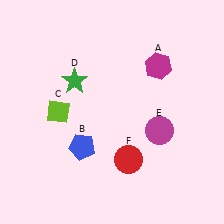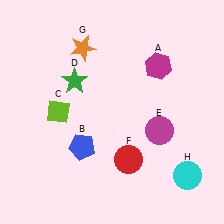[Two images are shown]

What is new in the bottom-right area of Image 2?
A cyan circle (H) was added in the bottom-right area of Image 2.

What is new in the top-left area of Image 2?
An orange star (G) was added in the top-left area of Image 2.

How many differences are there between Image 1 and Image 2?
There are 2 differences between the two images.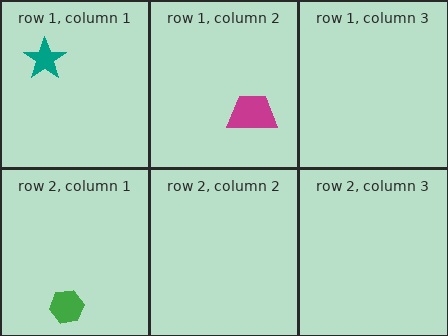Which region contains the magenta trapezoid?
The row 1, column 2 region.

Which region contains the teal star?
The row 1, column 1 region.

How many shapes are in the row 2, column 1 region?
1.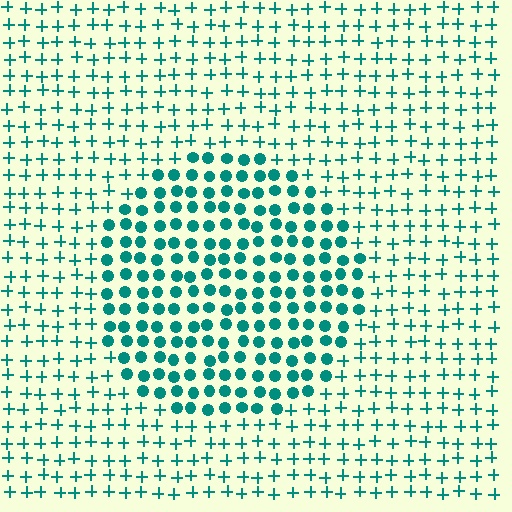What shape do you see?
I see a circle.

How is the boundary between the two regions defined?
The boundary is defined by a change in element shape: circles inside vs. plus signs outside. All elements share the same color and spacing.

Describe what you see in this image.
The image is filled with small teal elements arranged in a uniform grid. A circle-shaped region contains circles, while the surrounding area contains plus signs. The boundary is defined purely by the change in element shape.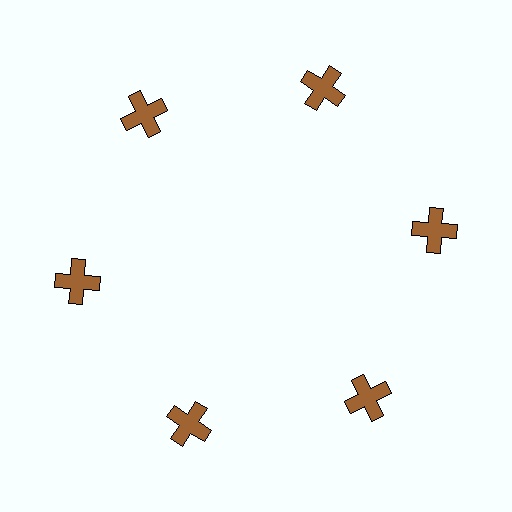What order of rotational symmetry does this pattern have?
This pattern has 6-fold rotational symmetry.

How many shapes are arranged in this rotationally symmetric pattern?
There are 6 shapes, arranged in 6 groups of 1.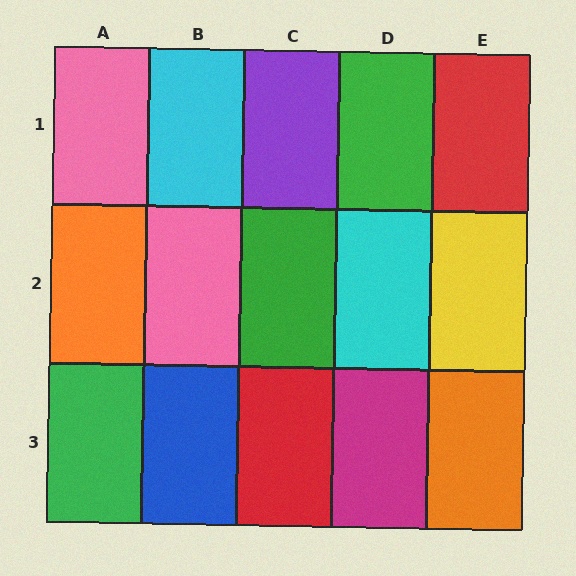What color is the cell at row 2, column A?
Orange.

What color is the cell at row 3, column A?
Green.